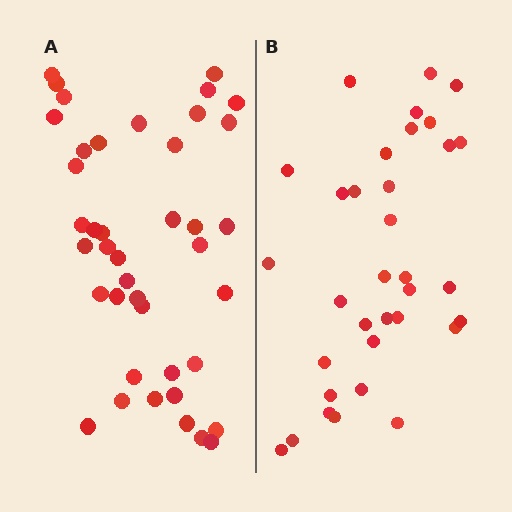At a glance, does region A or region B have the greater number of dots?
Region A (the left region) has more dots.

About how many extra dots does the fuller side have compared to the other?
Region A has roughly 8 or so more dots than region B.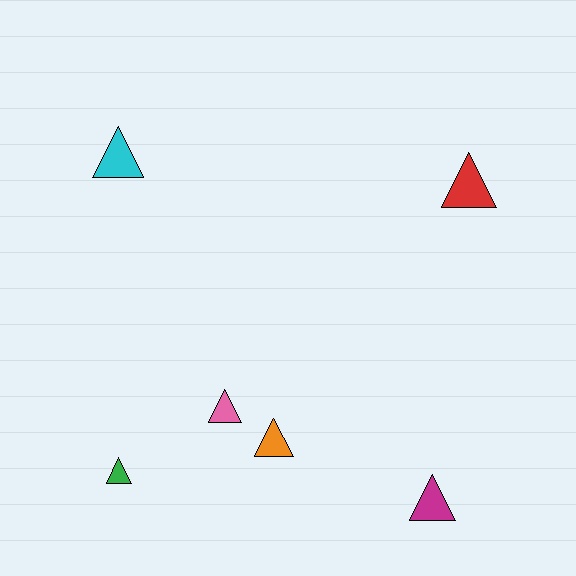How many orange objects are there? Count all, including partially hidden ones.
There is 1 orange object.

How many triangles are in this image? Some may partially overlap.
There are 6 triangles.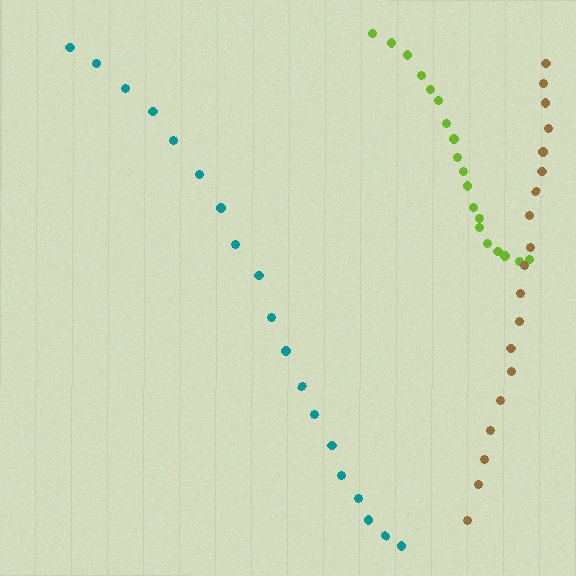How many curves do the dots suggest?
There are 3 distinct paths.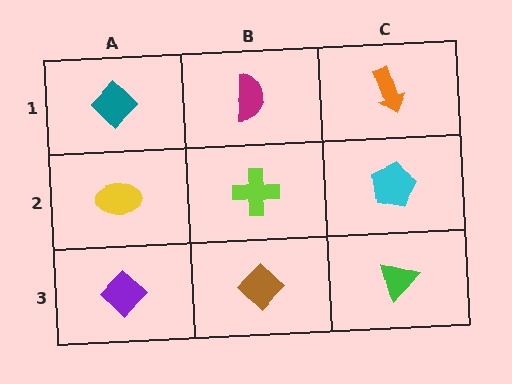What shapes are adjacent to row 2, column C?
An orange arrow (row 1, column C), a green triangle (row 3, column C), a lime cross (row 2, column B).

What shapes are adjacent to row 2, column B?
A magenta semicircle (row 1, column B), a brown diamond (row 3, column B), a yellow ellipse (row 2, column A), a cyan pentagon (row 2, column C).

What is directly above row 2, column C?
An orange arrow.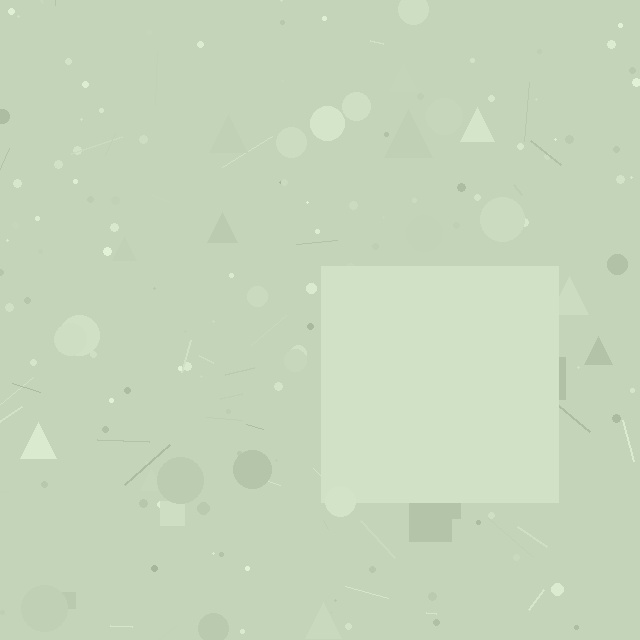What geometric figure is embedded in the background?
A square is embedded in the background.